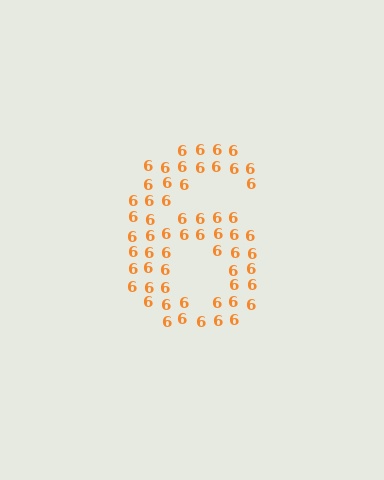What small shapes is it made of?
It is made of small digit 6's.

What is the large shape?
The large shape is the digit 6.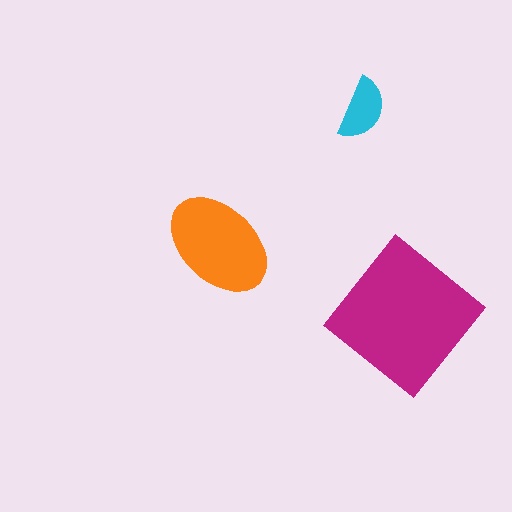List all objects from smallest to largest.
The cyan semicircle, the orange ellipse, the magenta diamond.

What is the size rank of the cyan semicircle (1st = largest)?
3rd.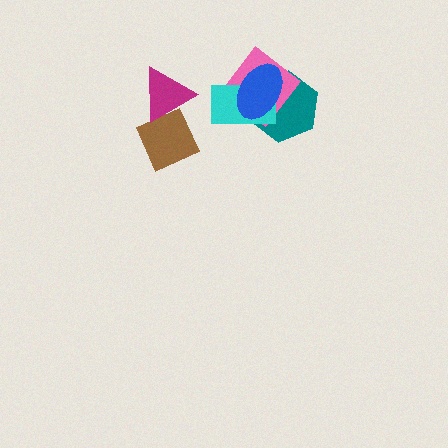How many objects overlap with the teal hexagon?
3 objects overlap with the teal hexagon.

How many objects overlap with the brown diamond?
1 object overlaps with the brown diamond.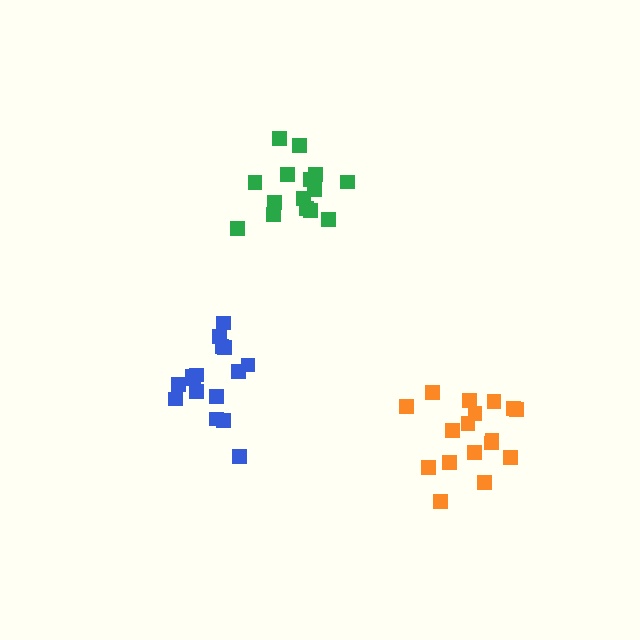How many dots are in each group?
Group 1: 17 dots, Group 2: 15 dots, Group 3: 16 dots (48 total).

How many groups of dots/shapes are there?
There are 3 groups.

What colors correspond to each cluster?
The clusters are colored: orange, green, blue.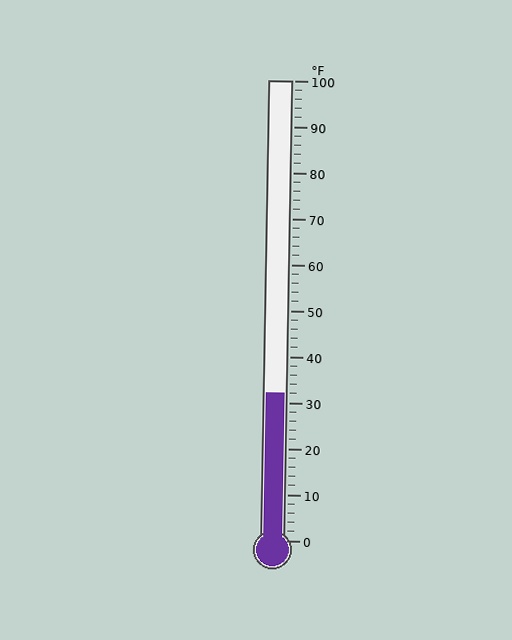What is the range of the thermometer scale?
The thermometer scale ranges from 0°F to 100°F.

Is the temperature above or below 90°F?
The temperature is below 90°F.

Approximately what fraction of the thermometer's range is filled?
The thermometer is filled to approximately 30% of its range.